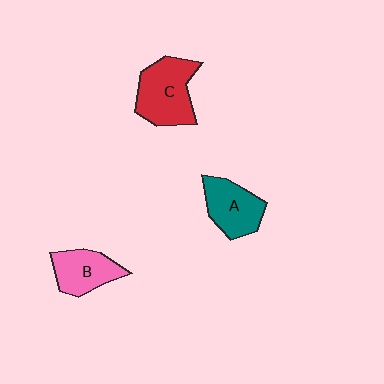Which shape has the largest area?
Shape C (red).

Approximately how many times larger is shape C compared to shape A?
Approximately 1.3 times.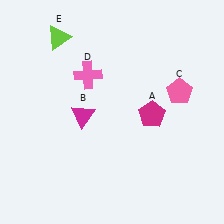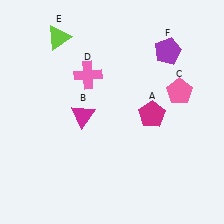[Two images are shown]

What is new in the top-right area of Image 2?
A purple pentagon (F) was added in the top-right area of Image 2.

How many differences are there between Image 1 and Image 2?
There is 1 difference between the two images.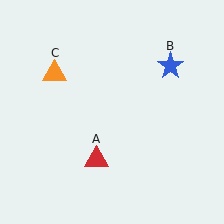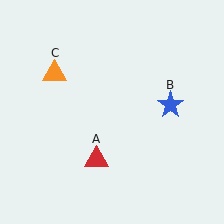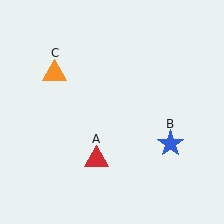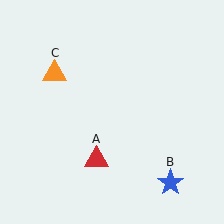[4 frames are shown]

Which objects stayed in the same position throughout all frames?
Red triangle (object A) and orange triangle (object C) remained stationary.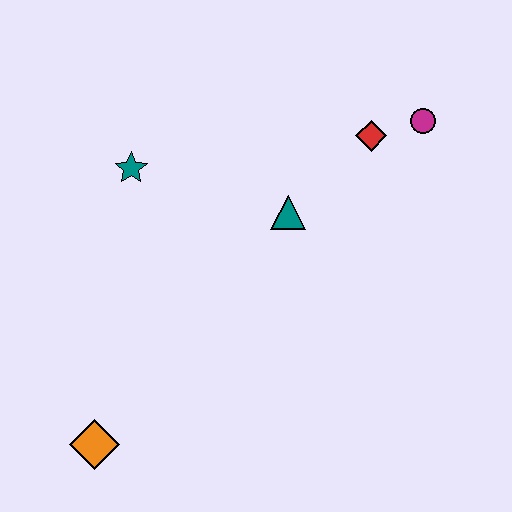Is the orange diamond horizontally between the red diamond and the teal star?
No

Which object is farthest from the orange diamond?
The magenta circle is farthest from the orange diamond.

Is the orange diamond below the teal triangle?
Yes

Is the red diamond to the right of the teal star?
Yes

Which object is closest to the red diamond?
The magenta circle is closest to the red diamond.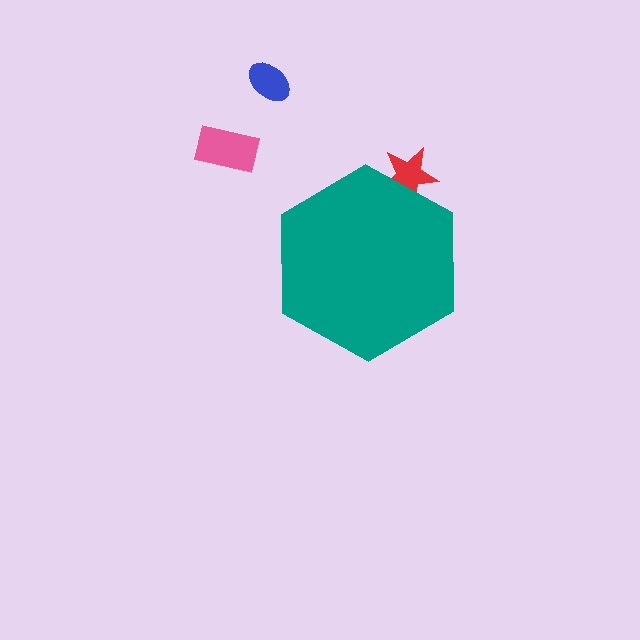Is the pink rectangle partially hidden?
No, the pink rectangle is fully visible.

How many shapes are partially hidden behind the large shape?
1 shape is partially hidden.